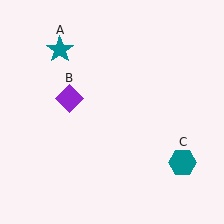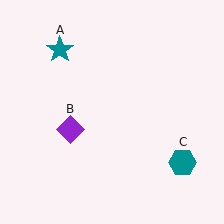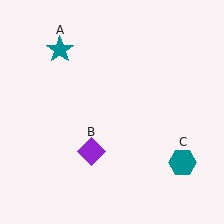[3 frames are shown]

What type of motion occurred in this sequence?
The purple diamond (object B) rotated counterclockwise around the center of the scene.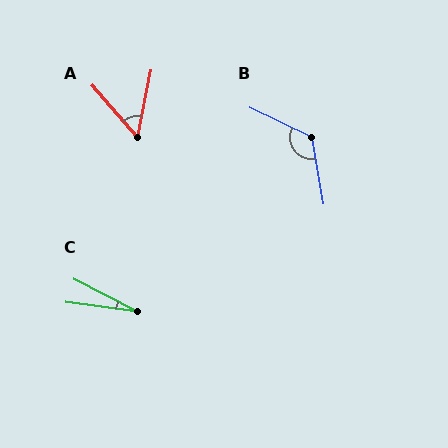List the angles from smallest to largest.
C (20°), A (53°), B (126°).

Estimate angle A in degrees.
Approximately 53 degrees.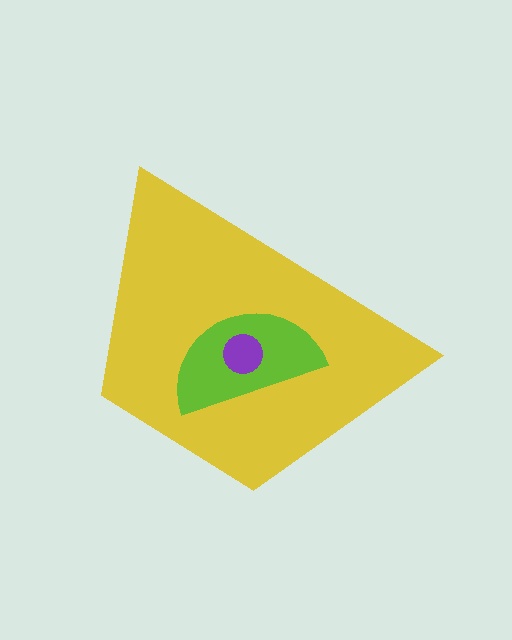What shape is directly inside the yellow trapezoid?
The lime semicircle.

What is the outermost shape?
The yellow trapezoid.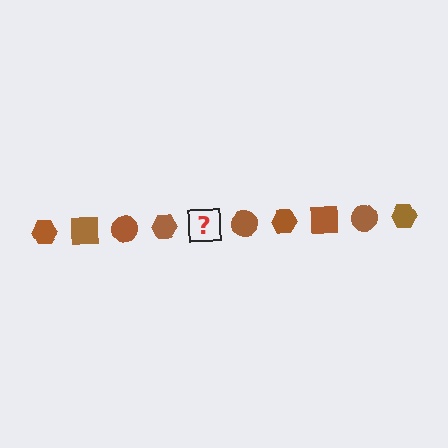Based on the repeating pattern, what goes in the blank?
The blank should be a brown square.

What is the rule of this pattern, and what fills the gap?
The rule is that the pattern cycles through hexagon, square, circle shapes in brown. The gap should be filled with a brown square.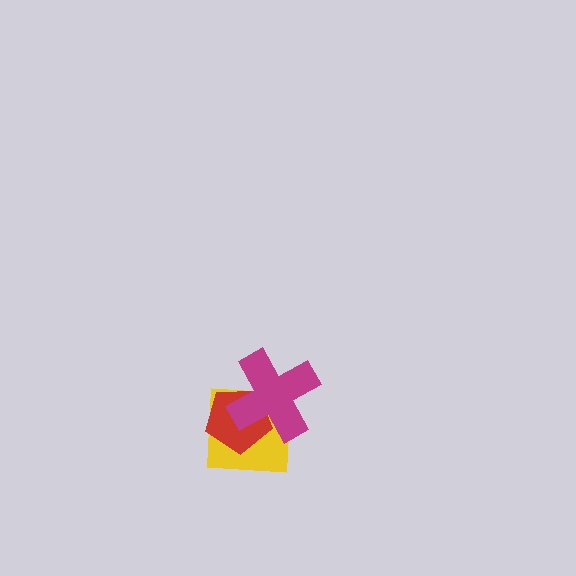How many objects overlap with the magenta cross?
2 objects overlap with the magenta cross.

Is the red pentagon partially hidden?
Yes, it is partially covered by another shape.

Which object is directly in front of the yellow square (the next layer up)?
The red pentagon is directly in front of the yellow square.